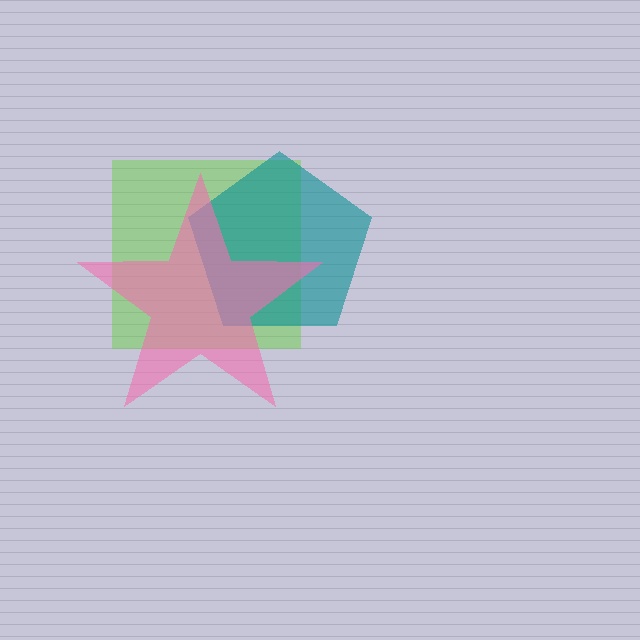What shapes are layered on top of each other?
The layered shapes are: a lime square, a teal pentagon, a pink star.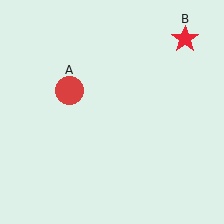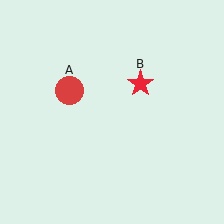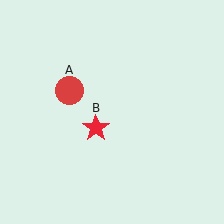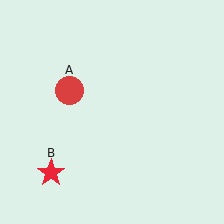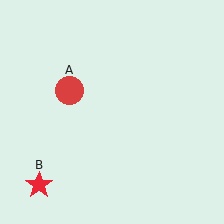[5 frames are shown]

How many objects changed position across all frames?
1 object changed position: red star (object B).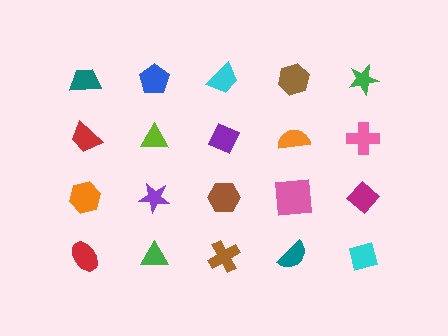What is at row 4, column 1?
A red ellipse.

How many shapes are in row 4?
5 shapes.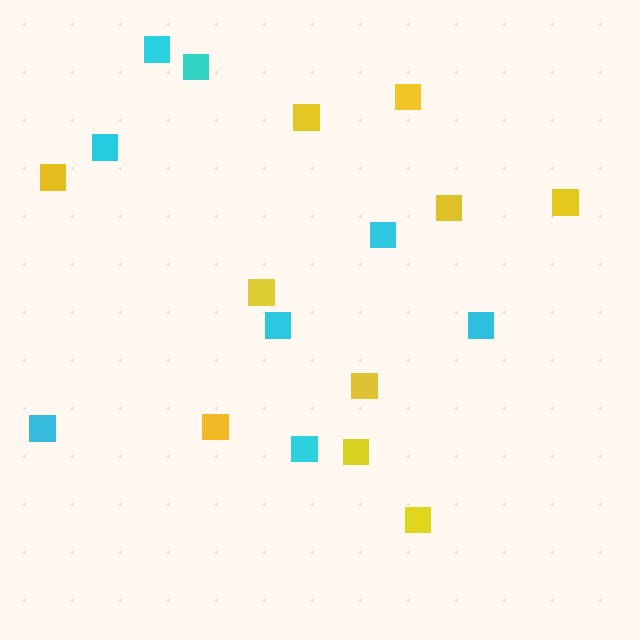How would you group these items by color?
There are 2 groups: one group of cyan squares (8) and one group of yellow squares (10).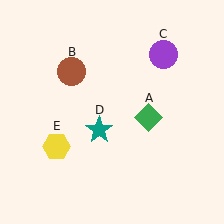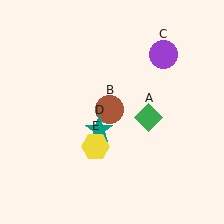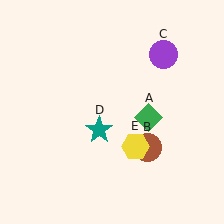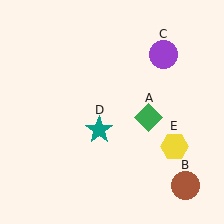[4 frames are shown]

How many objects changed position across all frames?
2 objects changed position: brown circle (object B), yellow hexagon (object E).